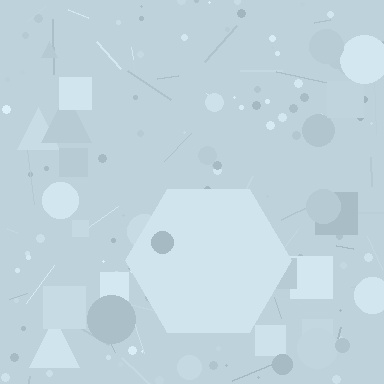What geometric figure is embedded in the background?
A hexagon is embedded in the background.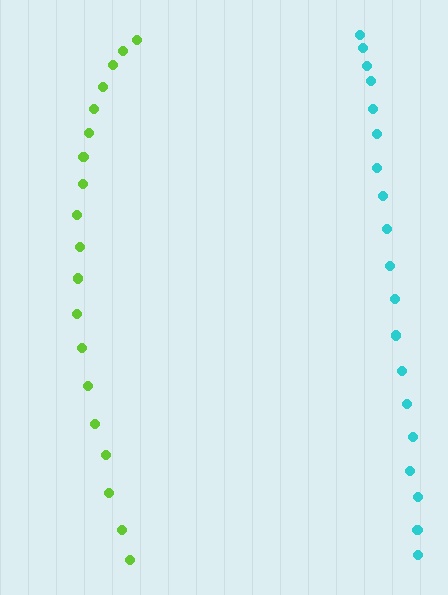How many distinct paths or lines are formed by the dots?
There are 2 distinct paths.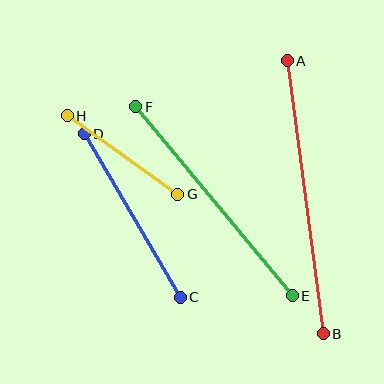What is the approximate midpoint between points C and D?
The midpoint is at approximately (132, 216) pixels.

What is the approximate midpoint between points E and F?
The midpoint is at approximately (214, 201) pixels.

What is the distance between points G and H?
The distance is approximately 135 pixels.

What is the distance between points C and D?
The distance is approximately 190 pixels.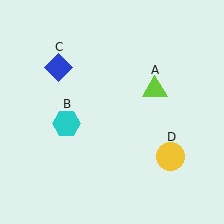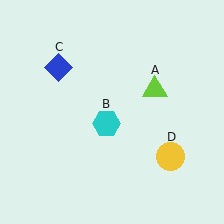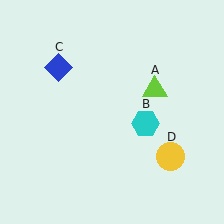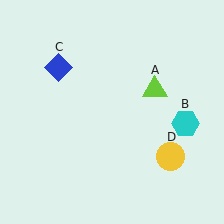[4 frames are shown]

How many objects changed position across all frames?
1 object changed position: cyan hexagon (object B).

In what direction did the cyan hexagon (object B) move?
The cyan hexagon (object B) moved right.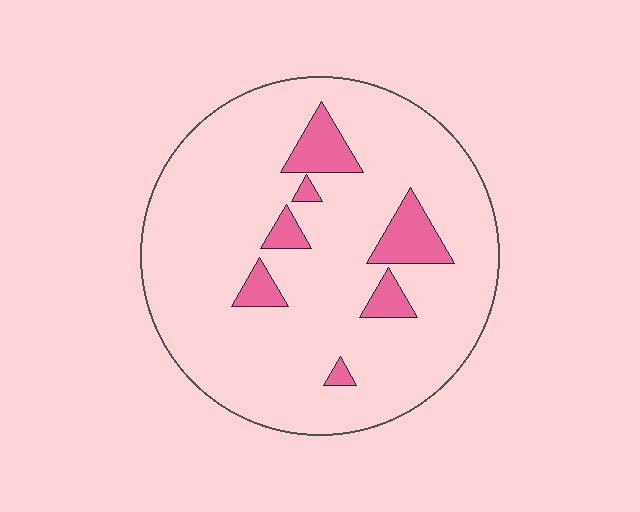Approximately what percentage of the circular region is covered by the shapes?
Approximately 10%.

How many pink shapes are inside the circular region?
7.